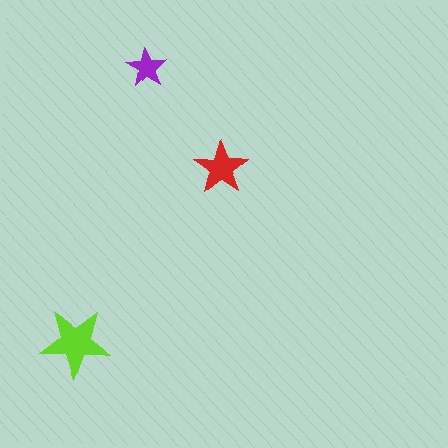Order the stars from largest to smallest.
the lime one, the red one, the purple one.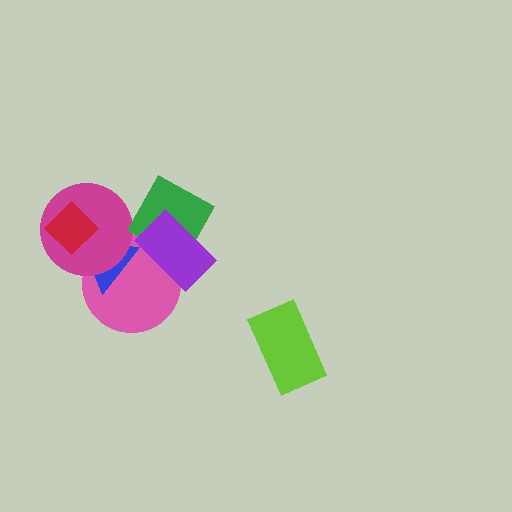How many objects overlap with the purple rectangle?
2 objects overlap with the purple rectangle.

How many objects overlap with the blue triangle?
3 objects overlap with the blue triangle.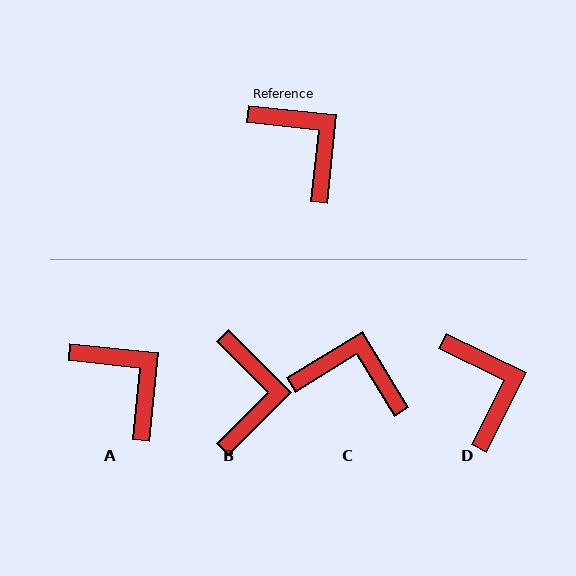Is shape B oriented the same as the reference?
No, it is off by about 39 degrees.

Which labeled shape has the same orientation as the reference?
A.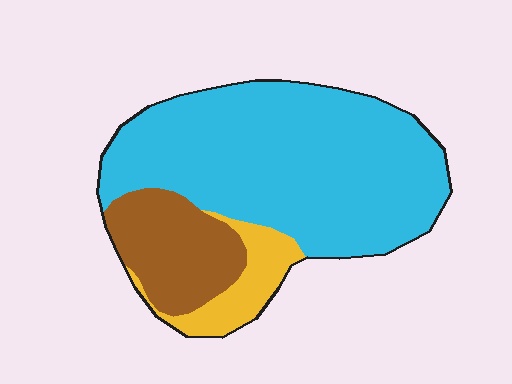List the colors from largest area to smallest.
From largest to smallest: cyan, brown, yellow.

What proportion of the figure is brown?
Brown takes up about one fifth (1/5) of the figure.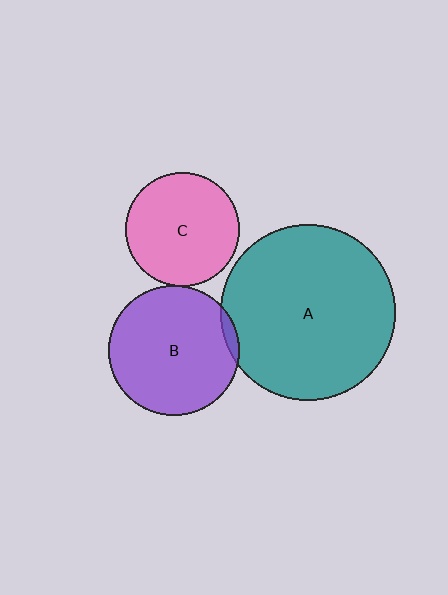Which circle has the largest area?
Circle A (teal).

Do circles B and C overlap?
Yes.